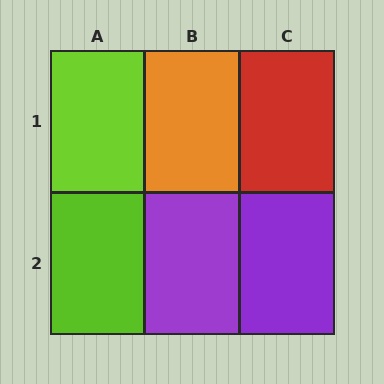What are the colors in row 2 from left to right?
Lime, purple, purple.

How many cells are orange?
1 cell is orange.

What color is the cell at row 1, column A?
Lime.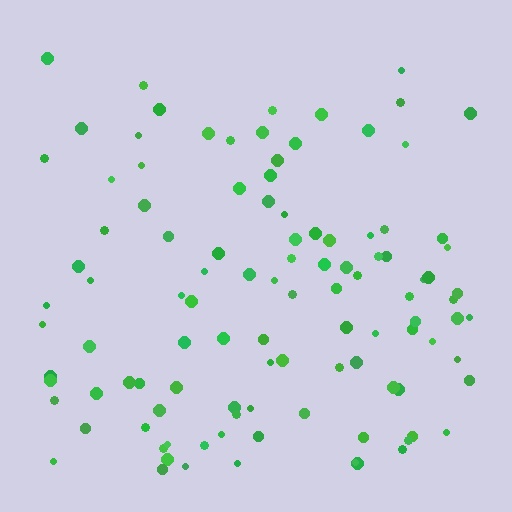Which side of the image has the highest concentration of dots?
The bottom.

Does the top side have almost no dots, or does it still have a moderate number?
Still a moderate number, just noticeably fewer than the bottom.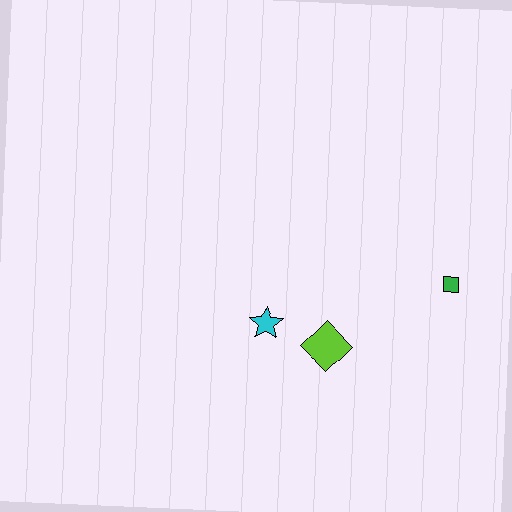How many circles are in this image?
There are no circles.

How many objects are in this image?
There are 3 objects.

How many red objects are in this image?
There are no red objects.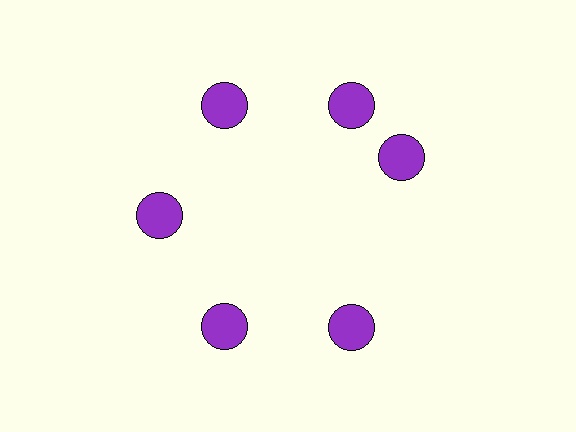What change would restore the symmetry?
The symmetry would be restored by rotating it back into even spacing with its neighbors so that all 6 circles sit at equal angles and equal distance from the center.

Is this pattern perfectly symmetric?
No. The 6 purple circles are arranged in a ring, but one element near the 3 o'clock position is rotated out of alignment along the ring, breaking the 6-fold rotational symmetry.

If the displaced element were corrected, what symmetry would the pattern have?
It would have 6-fold rotational symmetry — the pattern would map onto itself every 60 degrees.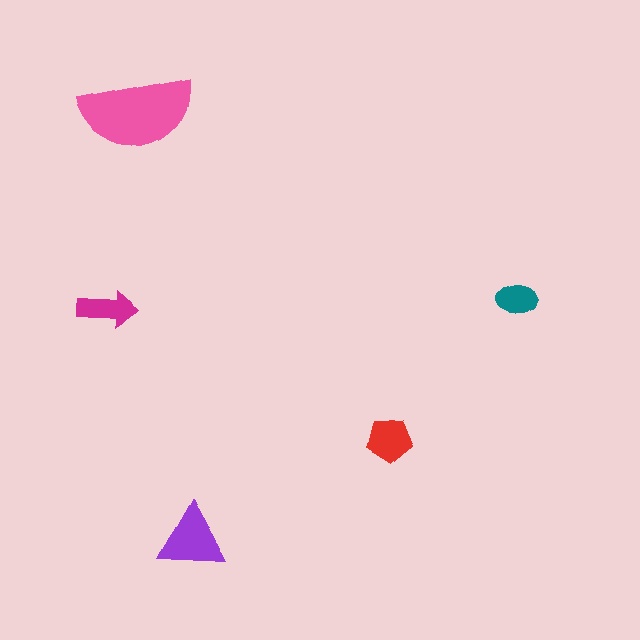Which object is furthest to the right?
The teal ellipse is rightmost.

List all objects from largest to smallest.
The pink semicircle, the purple triangle, the red pentagon, the magenta arrow, the teal ellipse.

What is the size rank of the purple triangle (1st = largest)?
2nd.